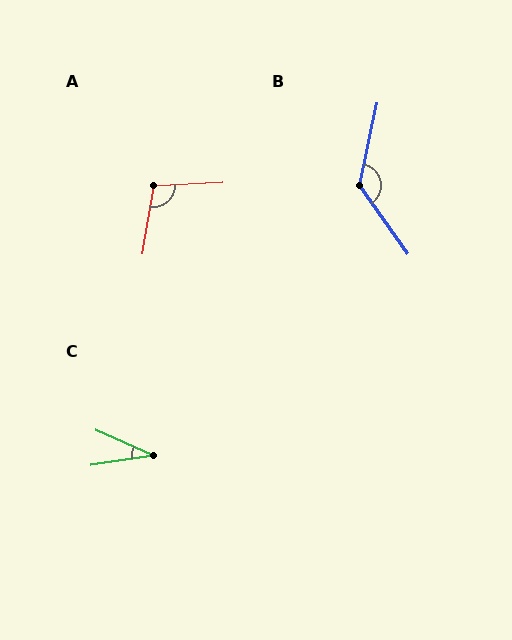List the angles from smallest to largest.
C (33°), A (102°), B (133°).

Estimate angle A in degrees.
Approximately 102 degrees.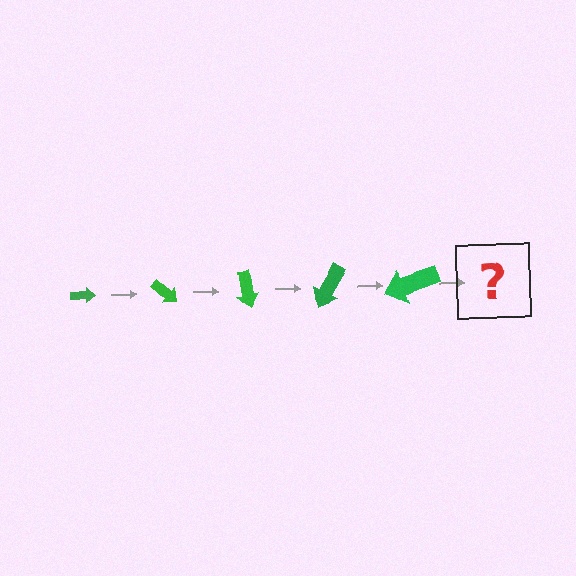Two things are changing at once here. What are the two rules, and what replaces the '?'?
The two rules are that the arrow grows larger each step and it rotates 40 degrees each step. The '?' should be an arrow, larger than the previous one and rotated 200 degrees from the start.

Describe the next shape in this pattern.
It should be an arrow, larger than the previous one and rotated 200 degrees from the start.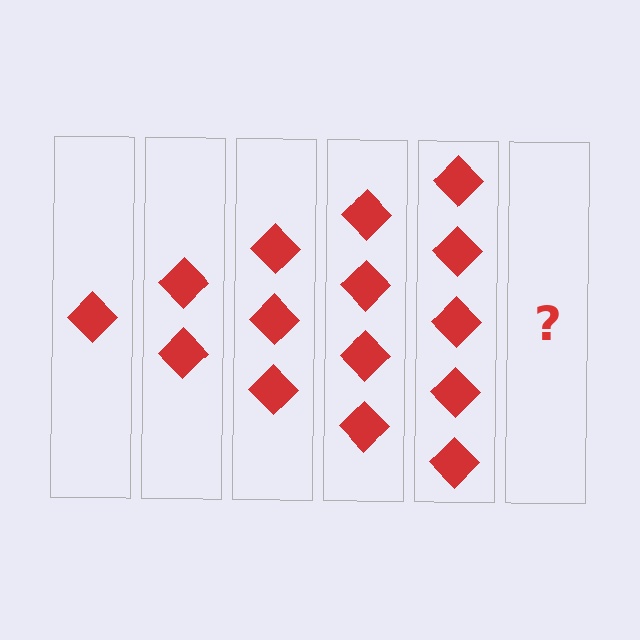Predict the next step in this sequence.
The next step is 6 diamonds.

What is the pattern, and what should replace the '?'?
The pattern is that each step adds one more diamond. The '?' should be 6 diamonds.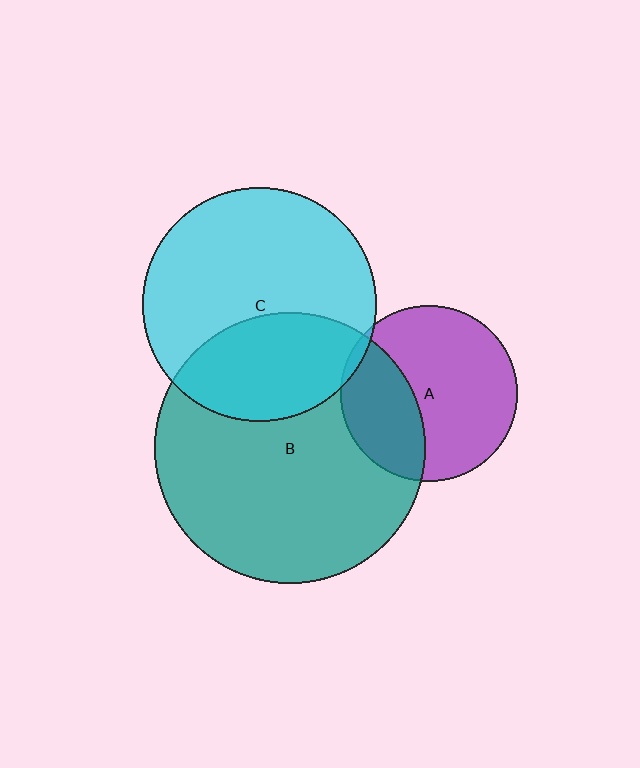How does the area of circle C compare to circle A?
Approximately 1.8 times.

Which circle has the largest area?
Circle B (teal).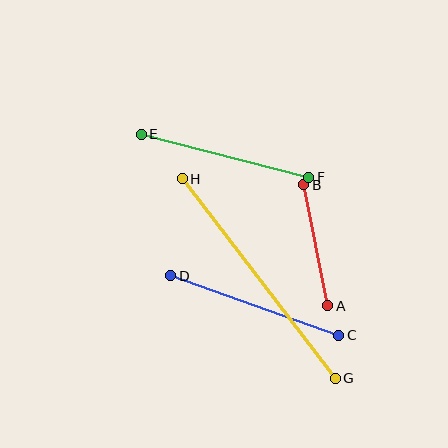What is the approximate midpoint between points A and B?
The midpoint is at approximately (316, 245) pixels.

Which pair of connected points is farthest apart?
Points G and H are farthest apart.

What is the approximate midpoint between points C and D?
The midpoint is at approximately (255, 305) pixels.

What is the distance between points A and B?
The distance is approximately 123 pixels.